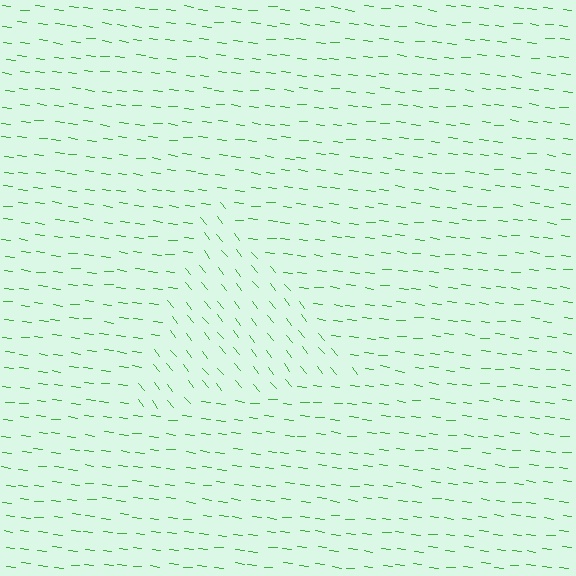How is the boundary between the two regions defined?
The boundary is defined purely by a change in line orientation (approximately 45 degrees difference). All lines are the same color and thickness.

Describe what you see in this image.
The image is filled with small green line segments. A triangle region in the image has lines oriented differently from the surrounding lines, creating a visible texture boundary.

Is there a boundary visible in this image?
Yes, there is a texture boundary formed by a change in line orientation.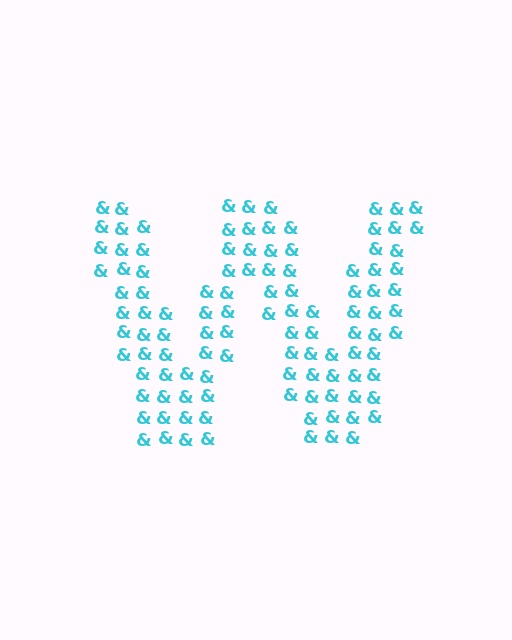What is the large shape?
The large shape is the letter W.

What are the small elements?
The small elements are ampersands.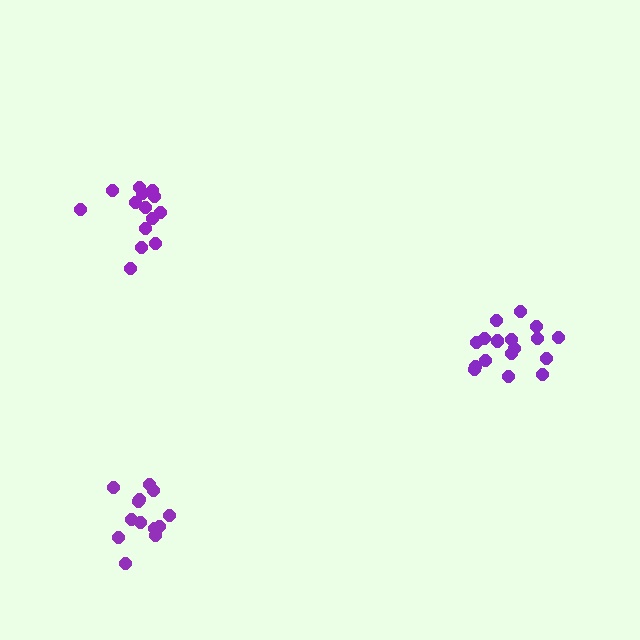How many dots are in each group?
Group 1: 13 dots, Group 2: 14 dots, Group 3: 17 dots (44 total).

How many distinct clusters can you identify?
There are 3 distinct clusters.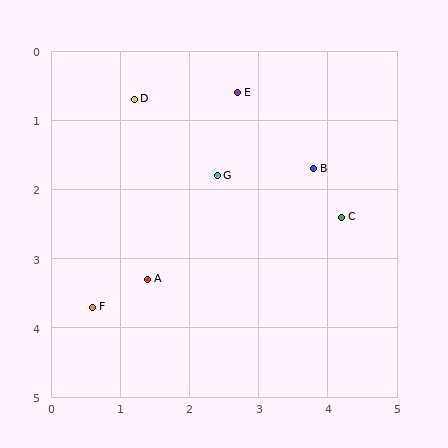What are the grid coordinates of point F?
Point F is at approximately (0.6, 3.7).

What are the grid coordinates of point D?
Point D is at approximately (1.2, 0.7).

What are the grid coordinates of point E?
Point E is at approximately (2.7, 0.6).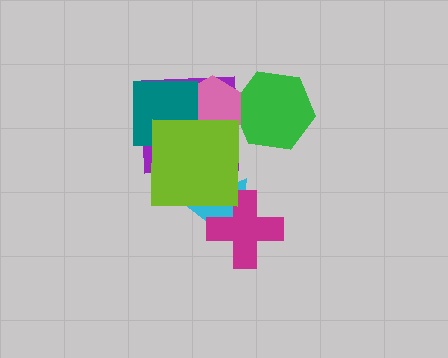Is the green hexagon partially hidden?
Yes, it is partially covered by another shape.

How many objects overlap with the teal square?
3 objects overlap with the teal square.